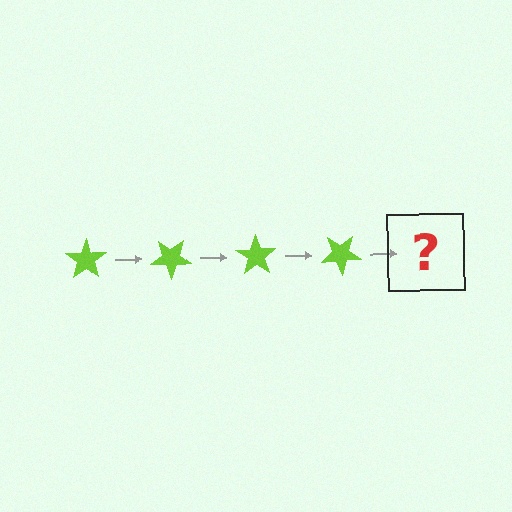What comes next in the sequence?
The next element should be a lime star rotated 140 degrees.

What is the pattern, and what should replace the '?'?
The pattern is that the star rotates 35 degrees each step. The '?' should be a lime star rotated 140 degrees.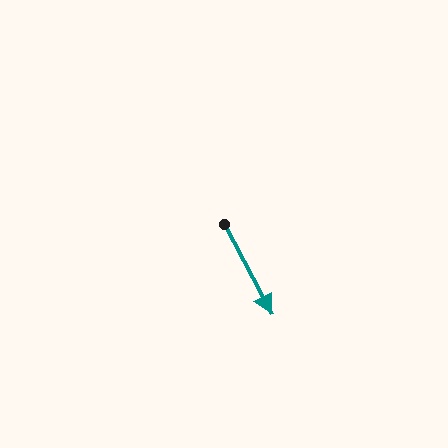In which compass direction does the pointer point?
Southeast.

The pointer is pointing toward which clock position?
Roughly 5 o'clock.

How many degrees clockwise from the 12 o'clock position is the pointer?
Approximately 152 degrees.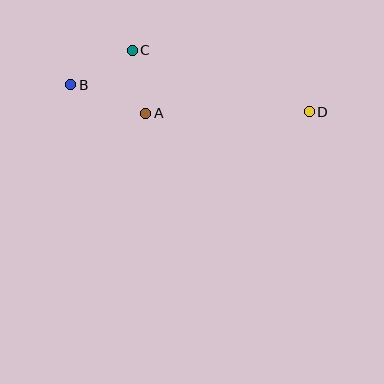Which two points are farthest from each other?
Points B and D are farthest from each other.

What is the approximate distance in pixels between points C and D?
The distance between C and D is approximately 188 pixels.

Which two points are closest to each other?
Points A and C are closest to each other.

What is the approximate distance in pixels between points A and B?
The distance between A and B is approximately 80 pixels.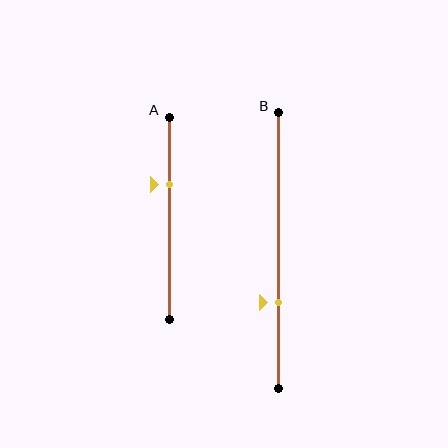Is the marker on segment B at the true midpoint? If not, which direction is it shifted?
No, the marker on segment B is shifted downward by about 19% of the segment length.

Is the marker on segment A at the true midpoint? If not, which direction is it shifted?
No, the marker on segment A is shifted upward by about 17% of the segment length.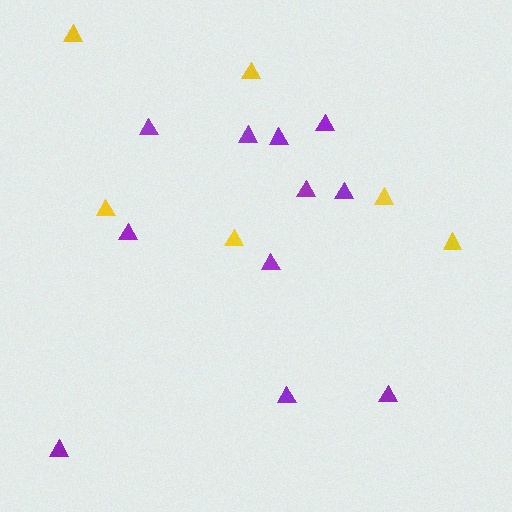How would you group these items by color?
There are 2 groups: one group of purple triangles (11) and one group of yellow triangles (6).